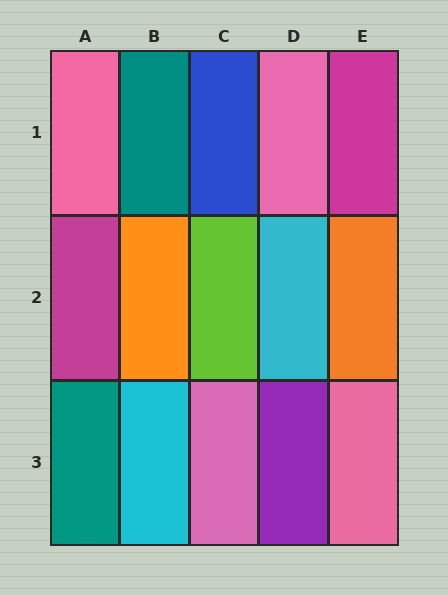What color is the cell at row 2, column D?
Cyan.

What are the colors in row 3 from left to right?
Teal, cyan, pink, purple, pink.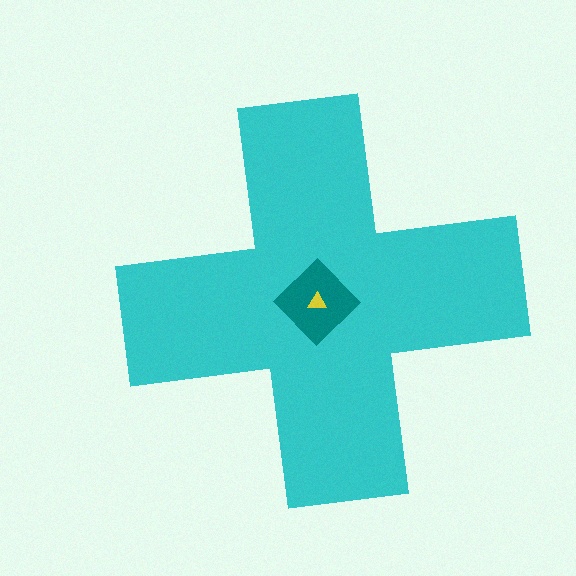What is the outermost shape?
The cyan cross.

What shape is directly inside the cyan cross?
The teal diamond.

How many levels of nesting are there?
3.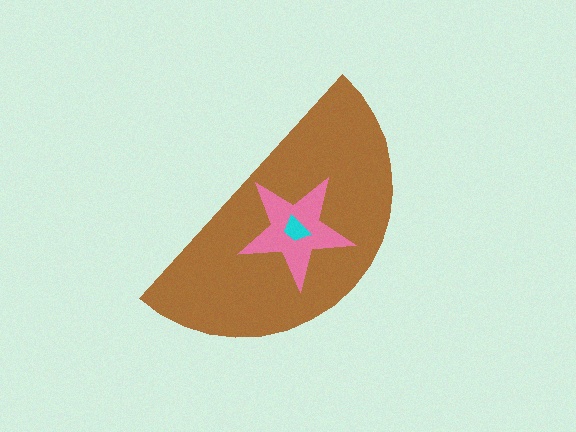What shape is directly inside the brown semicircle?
The pink star.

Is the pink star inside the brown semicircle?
Yes.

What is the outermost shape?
The brown semicircle.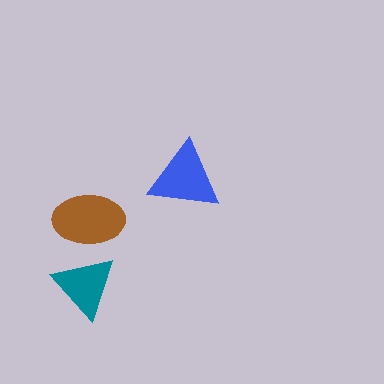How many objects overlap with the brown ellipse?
1 object overlaps with the brown ellipse.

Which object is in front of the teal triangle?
The brown ellipse is in front of the teal triangle.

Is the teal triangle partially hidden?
Yes, it is partially covered by another shape.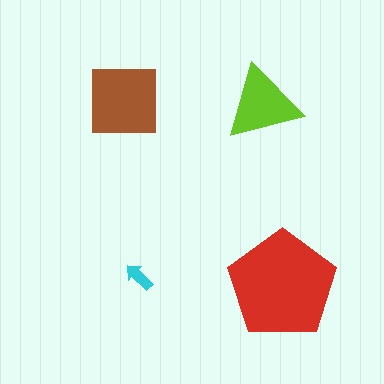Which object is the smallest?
The cyan arrow.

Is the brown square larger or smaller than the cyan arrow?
Larger.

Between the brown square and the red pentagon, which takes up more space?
The red pentagon.